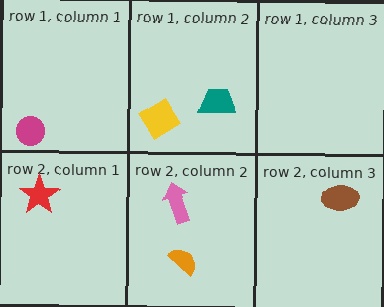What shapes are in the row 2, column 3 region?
The brown ellipse.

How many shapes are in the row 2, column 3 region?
1.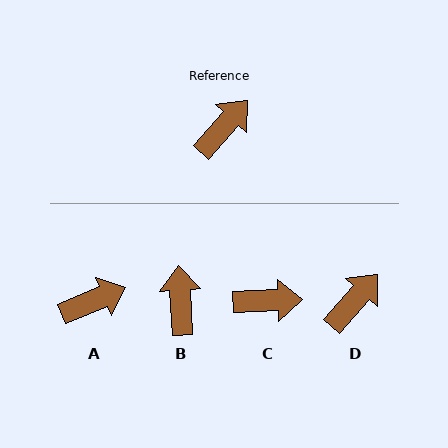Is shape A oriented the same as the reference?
No, it is off by about 26 degrees.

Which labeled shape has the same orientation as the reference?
D.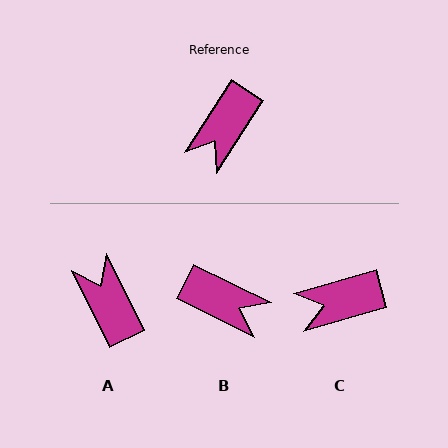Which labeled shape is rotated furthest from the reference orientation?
A, about 120 degrees away.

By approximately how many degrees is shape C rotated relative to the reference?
Approximately 41 degrees clockwise.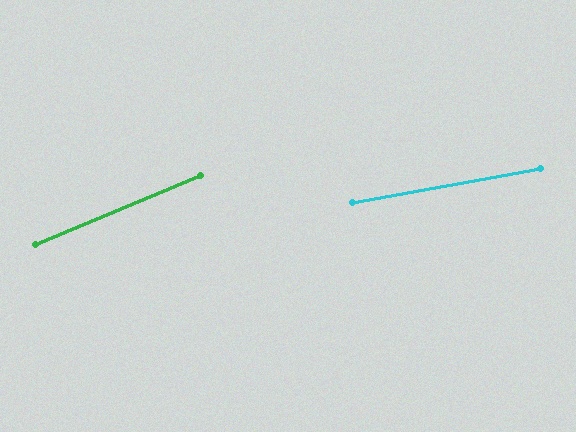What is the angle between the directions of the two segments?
Approximately 12 degrees.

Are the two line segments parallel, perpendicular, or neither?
Neither parallel nor perpendicular — they differ by about 12°.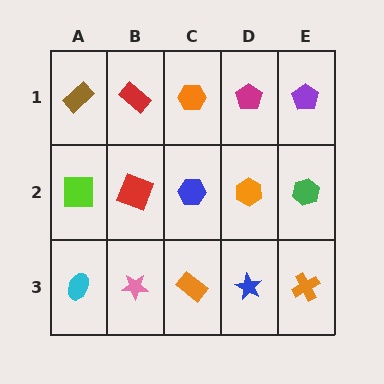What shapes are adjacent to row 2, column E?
A purple pentagon (row 1, column E), an orange cross (row 3, column E), an orange hexagon (row 2, column D).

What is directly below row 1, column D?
An orange hexagon.